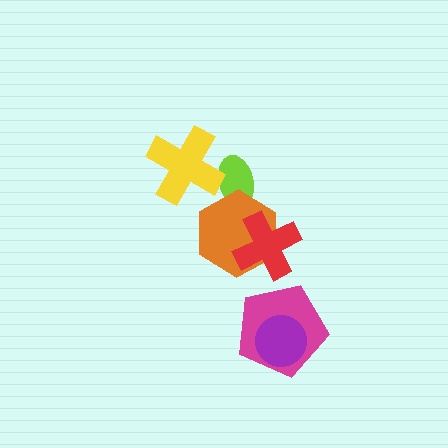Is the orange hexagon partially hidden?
Yes, it is partially covered by another shape.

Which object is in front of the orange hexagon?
The red cross is in front of the orange hexagon.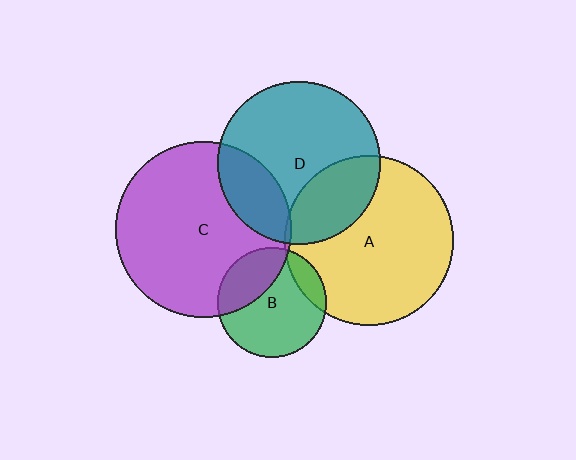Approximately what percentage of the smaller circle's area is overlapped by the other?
Approximately 20%.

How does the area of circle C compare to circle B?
Approximately 2.6 times.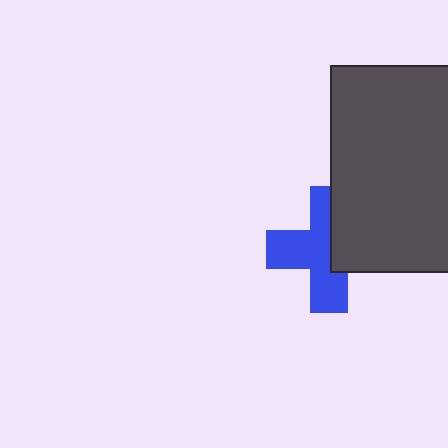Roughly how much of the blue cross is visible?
About half of it is visible (roughly 60%).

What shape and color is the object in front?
The object in front is a dark gray rectangle.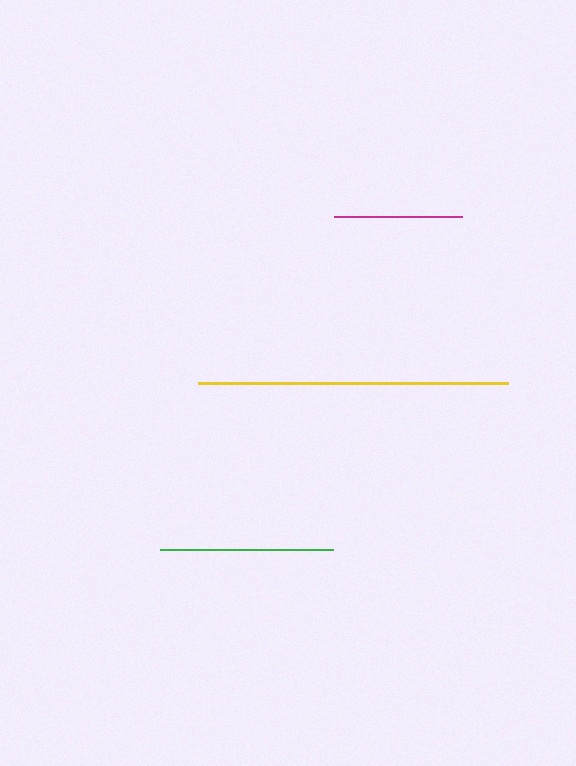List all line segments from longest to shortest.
From longest to shortest: yellow, green, magenta.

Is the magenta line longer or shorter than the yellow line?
The yellow line is longer than the magenta line.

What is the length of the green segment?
The green segment is approximately 173 pixels long.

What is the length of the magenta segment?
The magenta segment is approximately 128 pixels long.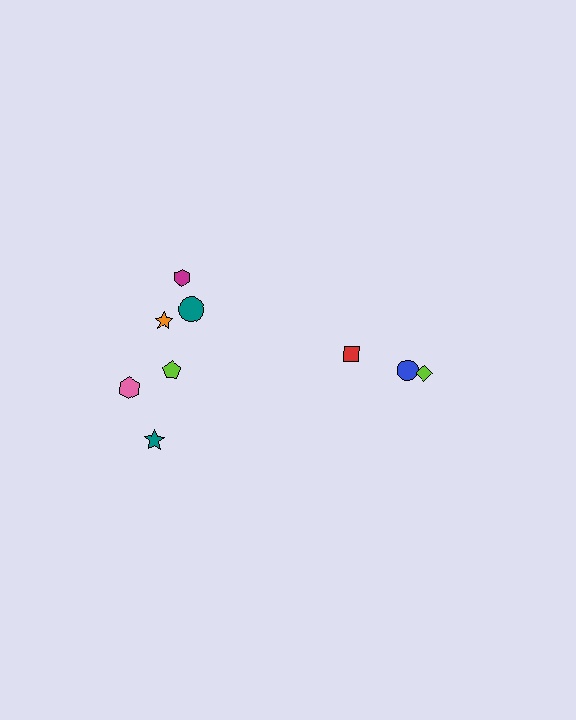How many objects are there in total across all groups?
There are 9 objects.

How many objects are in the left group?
There are 6 objects.